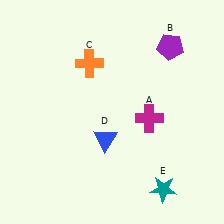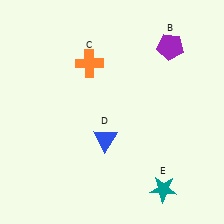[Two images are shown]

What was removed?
The magenta cross (A) was removed in Image 2.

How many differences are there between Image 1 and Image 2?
There is 1 difference between the two images.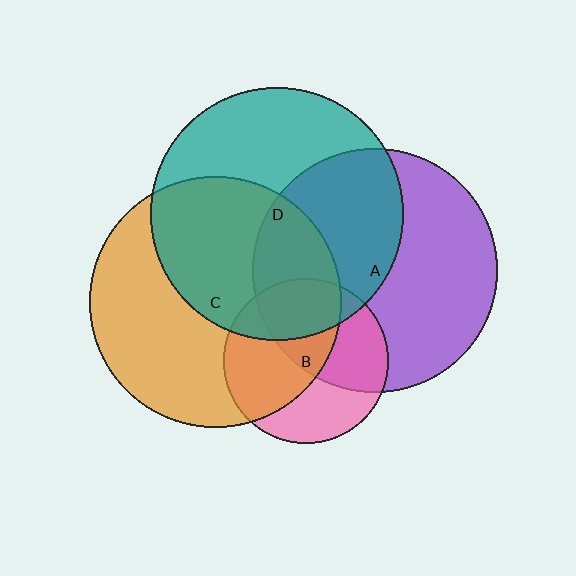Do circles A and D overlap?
Yes.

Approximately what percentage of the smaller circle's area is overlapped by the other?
Approximately 45%.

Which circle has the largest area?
Circle D (teal).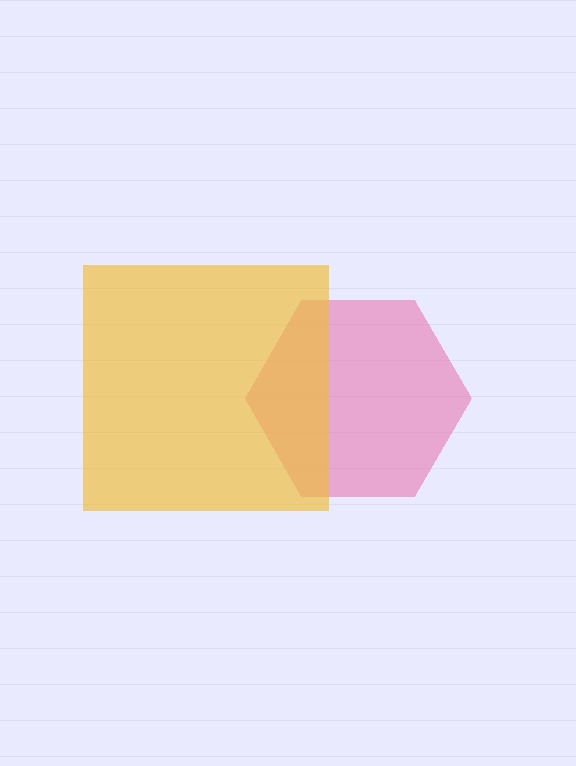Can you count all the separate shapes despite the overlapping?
Yes, there are 2 separate shapes.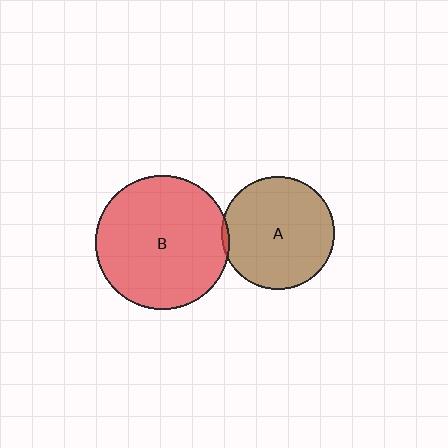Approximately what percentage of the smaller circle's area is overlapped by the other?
Approximately 5%.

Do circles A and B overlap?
Yes.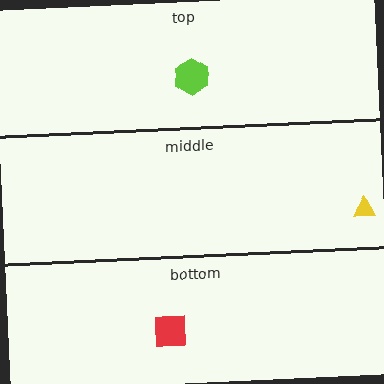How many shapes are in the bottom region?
1.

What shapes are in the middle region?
The yellow triangle.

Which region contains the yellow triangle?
The middle region.